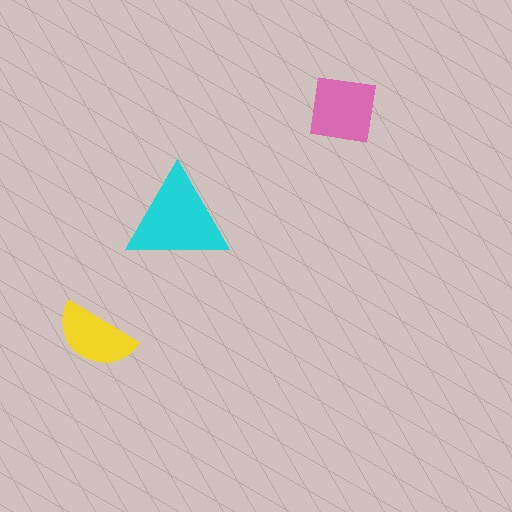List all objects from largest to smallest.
The cyan triangle, the pink square, the yellow semicircle.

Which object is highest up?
The pink square is topmost.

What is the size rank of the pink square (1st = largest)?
2nd.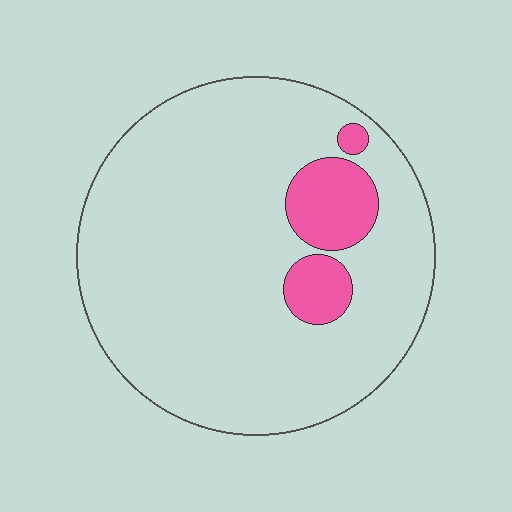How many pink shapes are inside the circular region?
3.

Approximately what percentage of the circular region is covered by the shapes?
Approximately 10%.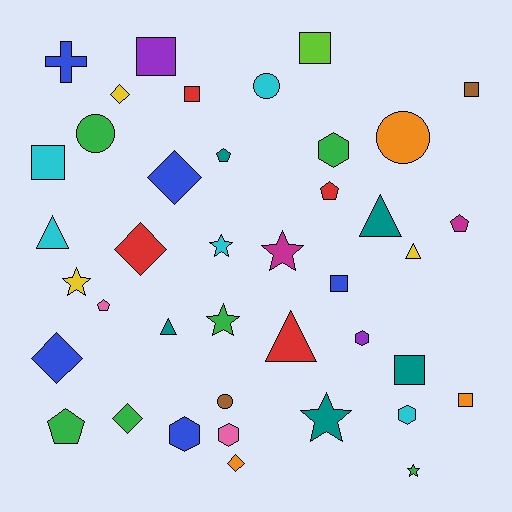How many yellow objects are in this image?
There are 3 yellow objects.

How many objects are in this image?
There are 40 objects.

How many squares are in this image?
There are 8 squares.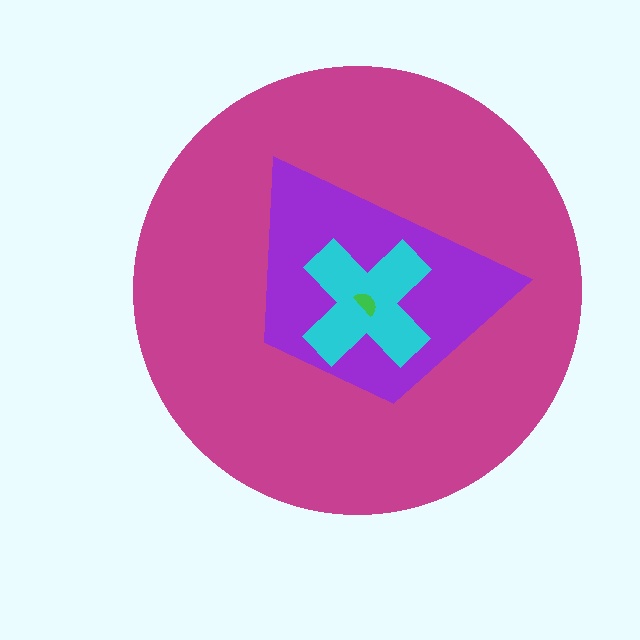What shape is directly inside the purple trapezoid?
The cyan cross.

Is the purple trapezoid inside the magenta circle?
Yes.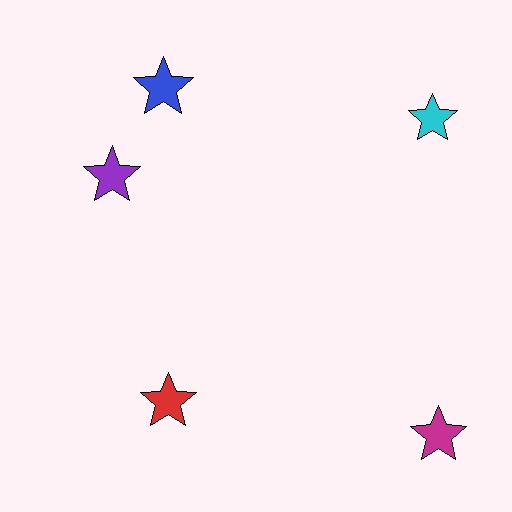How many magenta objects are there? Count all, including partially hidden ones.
There is 1 magenta object.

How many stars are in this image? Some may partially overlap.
There are 5 stars.